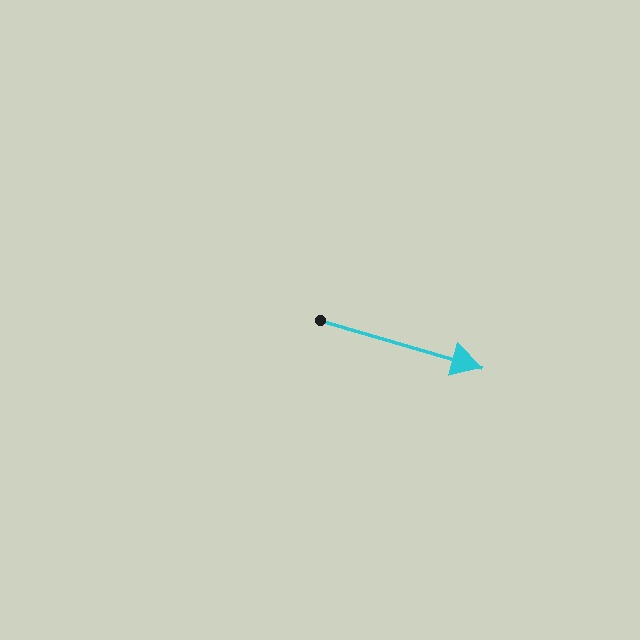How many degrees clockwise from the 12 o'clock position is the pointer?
Approximately 106 degrees.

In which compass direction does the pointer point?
East.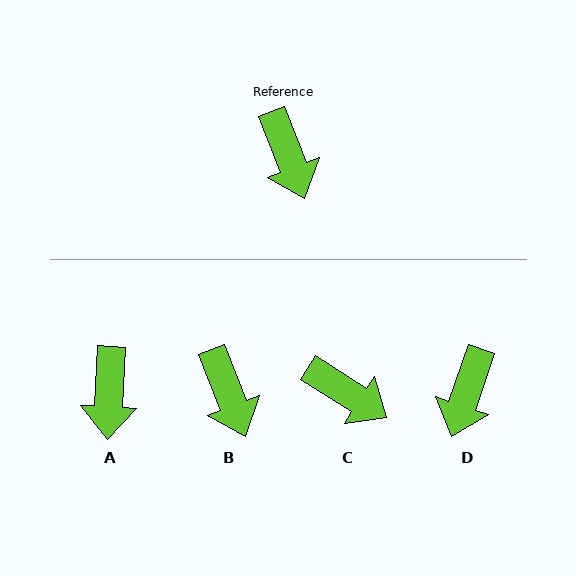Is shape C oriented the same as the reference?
No, it is off by about 36 degrees.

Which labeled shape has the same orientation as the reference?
B.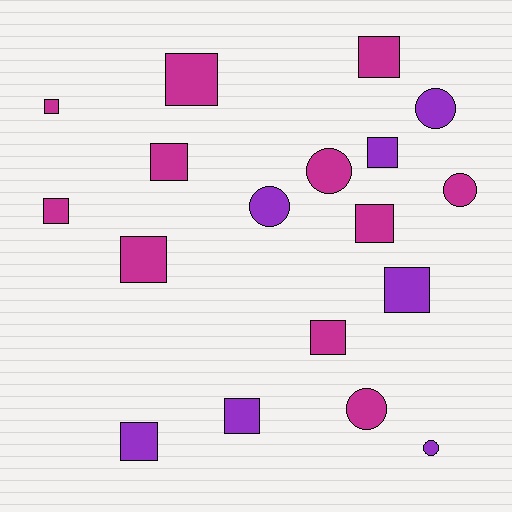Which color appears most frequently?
Magenta, with 11 objects.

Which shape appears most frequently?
Square, with 12 objects.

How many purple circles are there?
There are 3 purple circles.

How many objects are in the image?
There are 18 objects.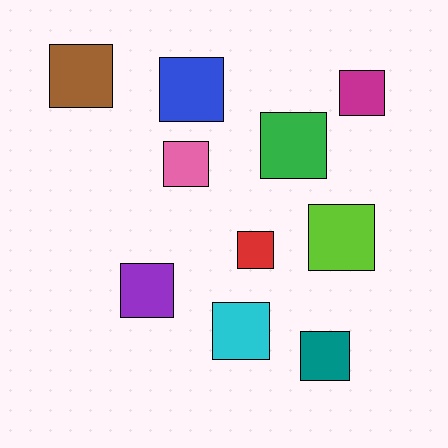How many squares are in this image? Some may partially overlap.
There are 10 squares.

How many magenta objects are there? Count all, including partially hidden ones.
There is 1 magenta object.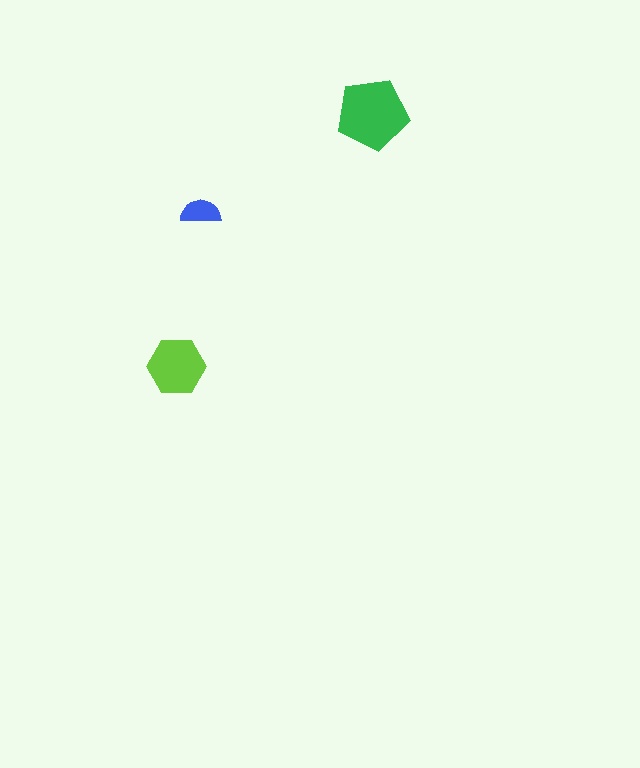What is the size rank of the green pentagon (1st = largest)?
1st.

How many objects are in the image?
There are 3 objects in the image.